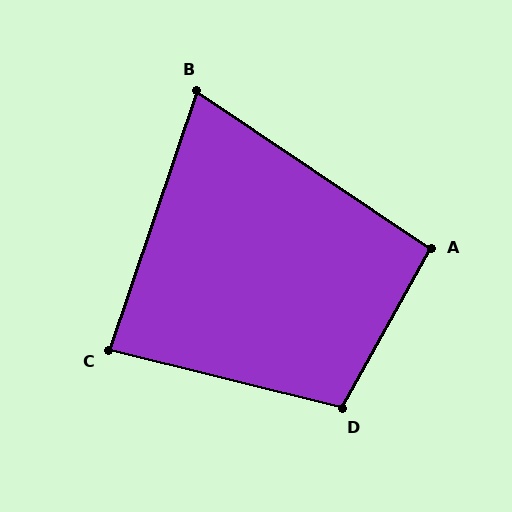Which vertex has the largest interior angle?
D, at approximately 105 degrees.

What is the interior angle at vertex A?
Approximately 95 degrees (approximately right).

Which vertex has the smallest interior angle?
B, at approximately 75 degrees.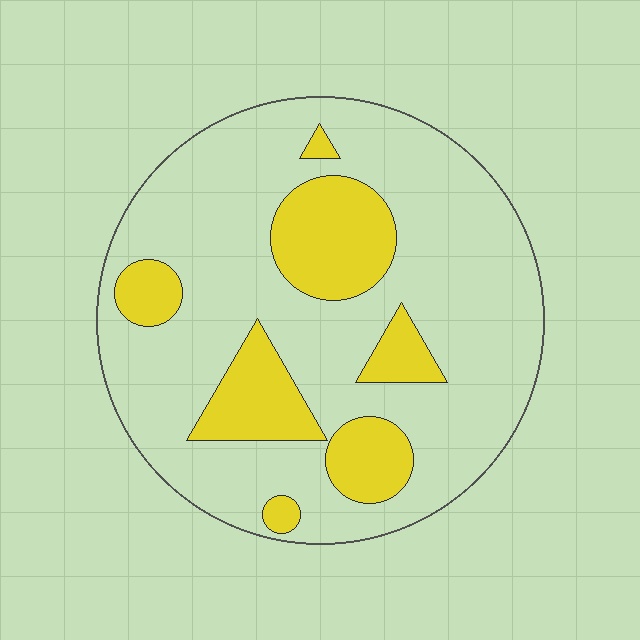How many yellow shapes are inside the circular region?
7.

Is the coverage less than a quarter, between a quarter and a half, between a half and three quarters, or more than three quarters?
Less than a quarter.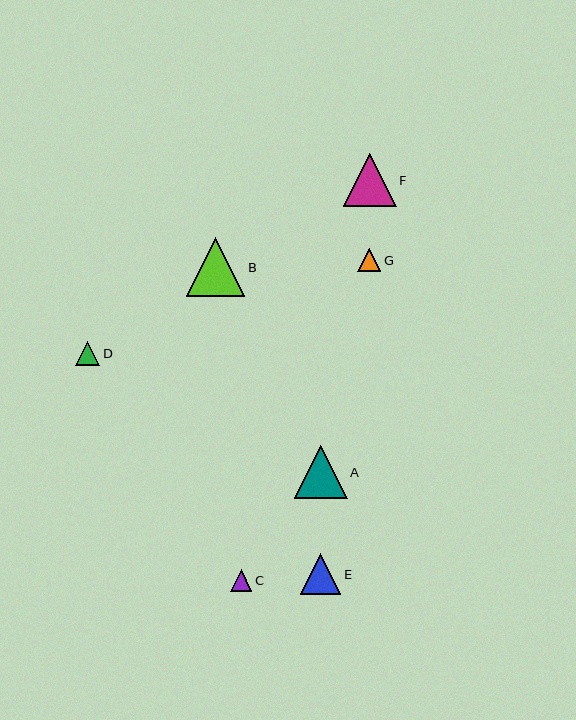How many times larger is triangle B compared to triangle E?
Triangle B is approximately 1.5 times the size of triangle E.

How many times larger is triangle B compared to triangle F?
Triangle B is approximately 1.1 times the size of triangle F.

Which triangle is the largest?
Triangle B is the largest with a size of approximately 59 pixels.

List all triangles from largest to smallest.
From largest to smallest: B, F, A, E, D, G, C.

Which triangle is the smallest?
Triangle C is the smallest with a size of approximately 22 pixels.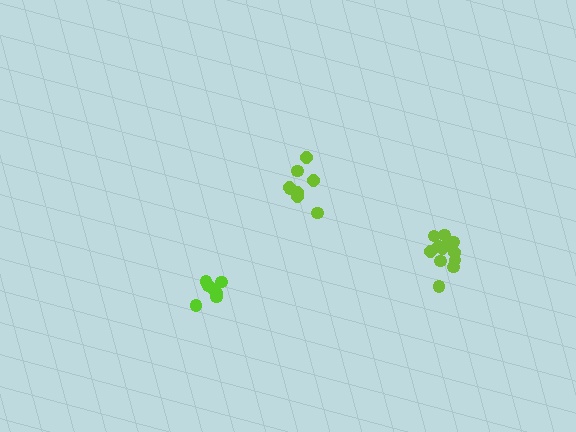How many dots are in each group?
Group 1: 7 dots, Group 2: 8 dots, Group 3: 12 dots (27 total).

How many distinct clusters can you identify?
There are 3 distinct clusters.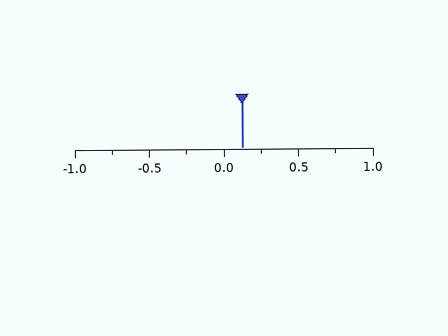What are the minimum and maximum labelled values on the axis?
The axis runs from -1.0 to 1.0.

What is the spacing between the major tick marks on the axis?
The major ticks are spaced 0.5 apart.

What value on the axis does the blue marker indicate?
The marker indicates approximately 0.12.